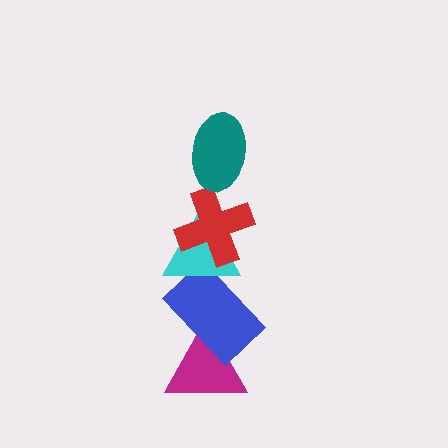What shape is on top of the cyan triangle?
The red cross is on top of the cyan triangle.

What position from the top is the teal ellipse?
The teal ellipse is 1st from the top.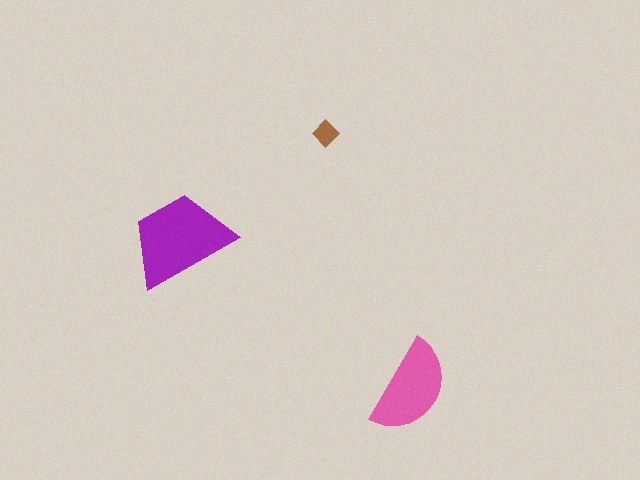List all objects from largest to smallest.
The purple trapezoid, the pink semicircle, the brown diamond.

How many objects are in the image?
There are 3 objects in the image.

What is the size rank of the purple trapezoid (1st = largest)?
1st.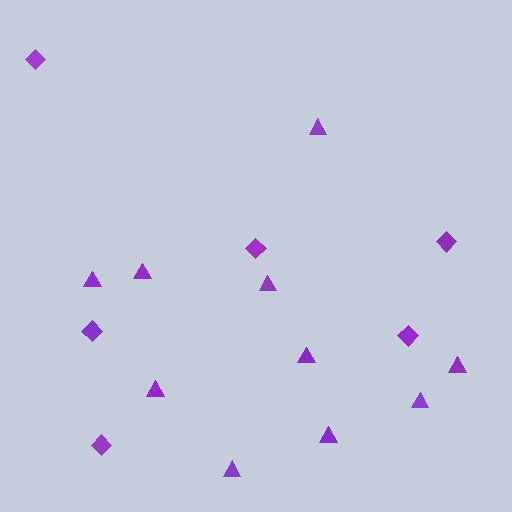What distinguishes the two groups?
There are 2 groups: one group of diamonds (6) and one group of triangles (10).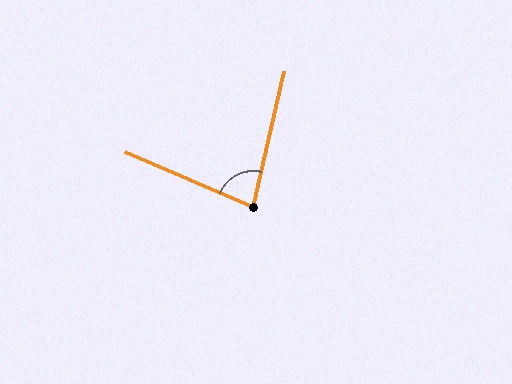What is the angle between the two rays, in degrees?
Approximately 80 degrees.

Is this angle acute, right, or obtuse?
It is acute.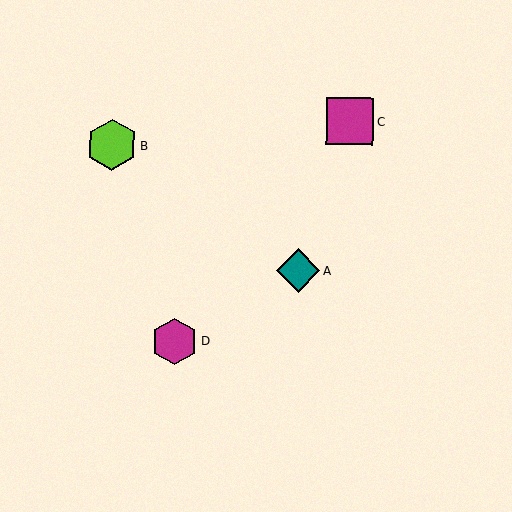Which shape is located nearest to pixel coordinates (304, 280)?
The teal diamond (labeled A) at (298, 271) is nearest to that location.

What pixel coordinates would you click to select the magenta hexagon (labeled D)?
Click at (174, 341) to select the magenta hexagon D.